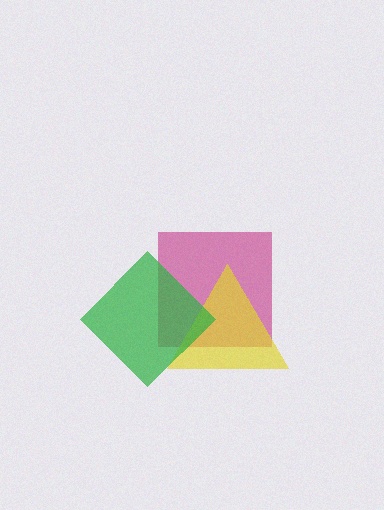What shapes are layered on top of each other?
The layered shapes are: a magenta square, a yellow triangle, a green diamond.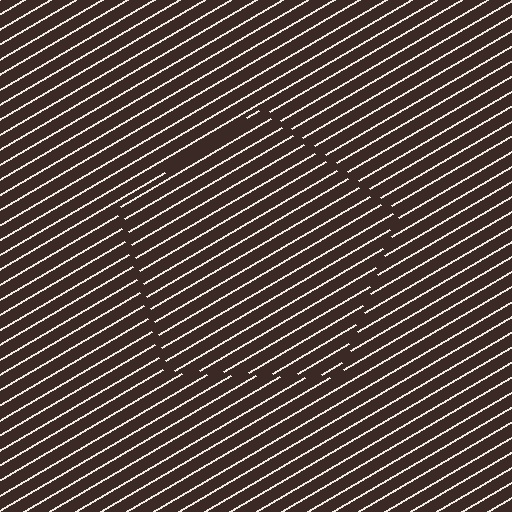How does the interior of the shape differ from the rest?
The interior of the shape contains the same grating, shifted by half a period — the contour is defined by the phase discontinuity where line-ends from the inner and outer gratings abut.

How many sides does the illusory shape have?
5 sides — the line-ends trace a pentagon.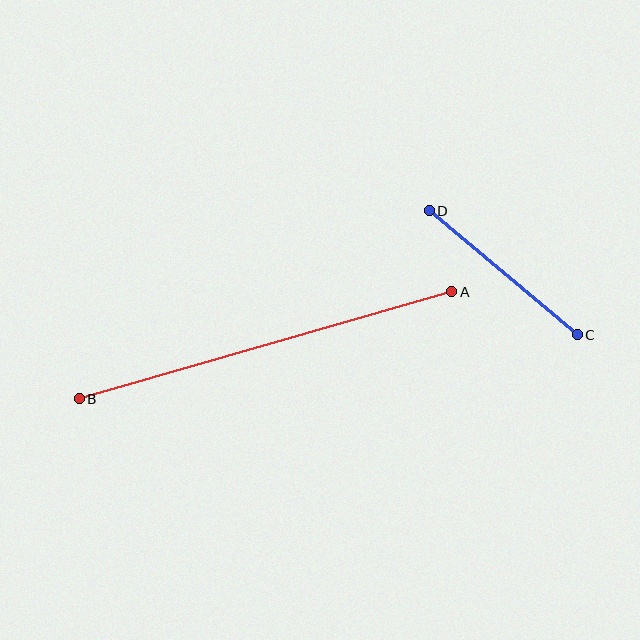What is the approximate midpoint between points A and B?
The midpoint is at approximately (265, 345) pixels.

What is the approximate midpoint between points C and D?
The midpoint is at approximately (503, 273) pixels.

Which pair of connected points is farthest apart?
Points A and B are farthest apart.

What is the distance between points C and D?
The distance is approximately 193 pixels.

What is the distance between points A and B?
The distance is approximately 388 pixels.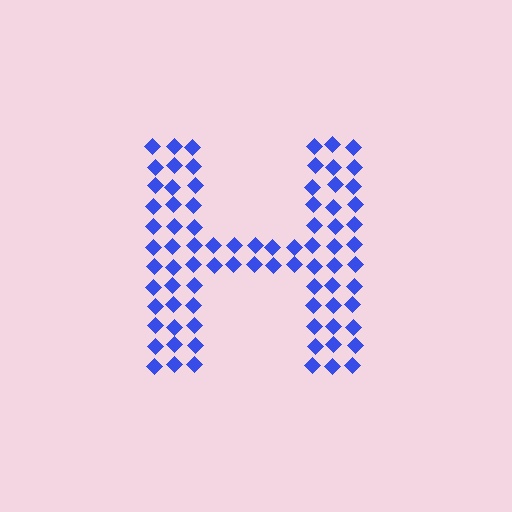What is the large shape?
The large shape is the letter H.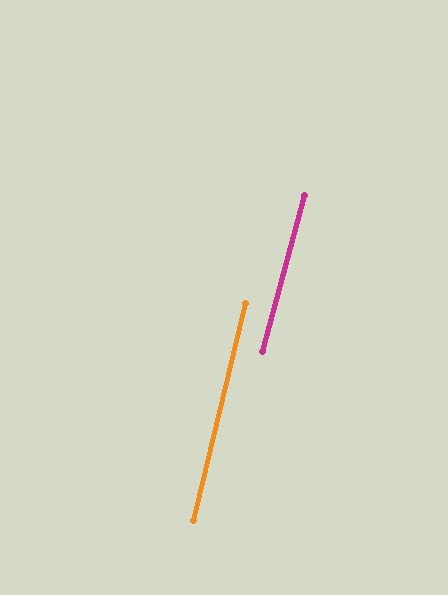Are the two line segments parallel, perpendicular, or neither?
Parallel — their directions differ by only 1.5°.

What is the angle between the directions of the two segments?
Approximately 2 degrees.